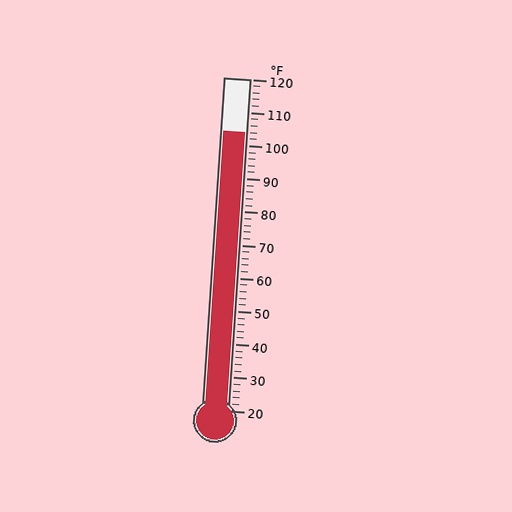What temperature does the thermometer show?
The thermometer shows approximately 104°F.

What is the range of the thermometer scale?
The thermometer scale ranges from 20°F to 120°F.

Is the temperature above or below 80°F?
The temperature is above 80°F.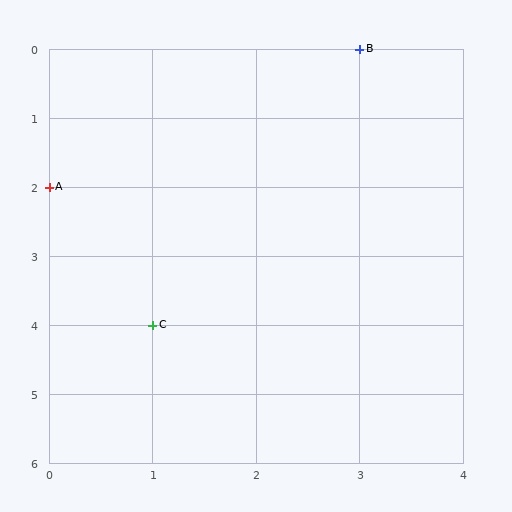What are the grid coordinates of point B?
Point B is at grid coordinates (3, 0).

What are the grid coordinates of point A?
Point A is at grid coordinates (0, 2).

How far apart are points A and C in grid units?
Points A and C are 1 column and 2 rows apart (about 2.2 grid units diagonally).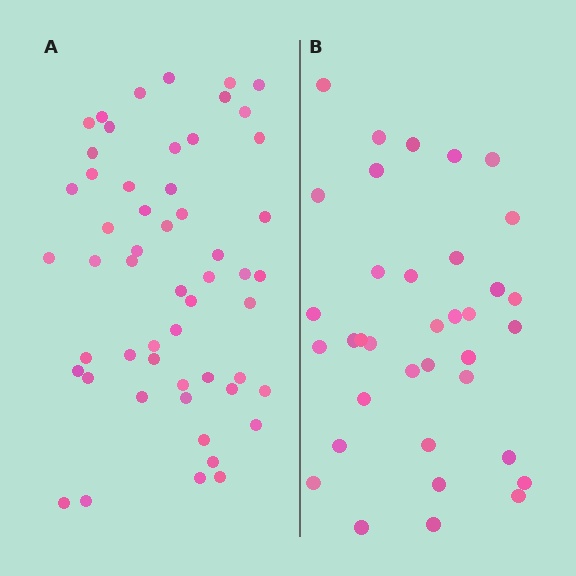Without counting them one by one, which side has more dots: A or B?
Region A (the left region) has more dots.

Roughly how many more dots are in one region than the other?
Region A has approximately 20 more dots than region B.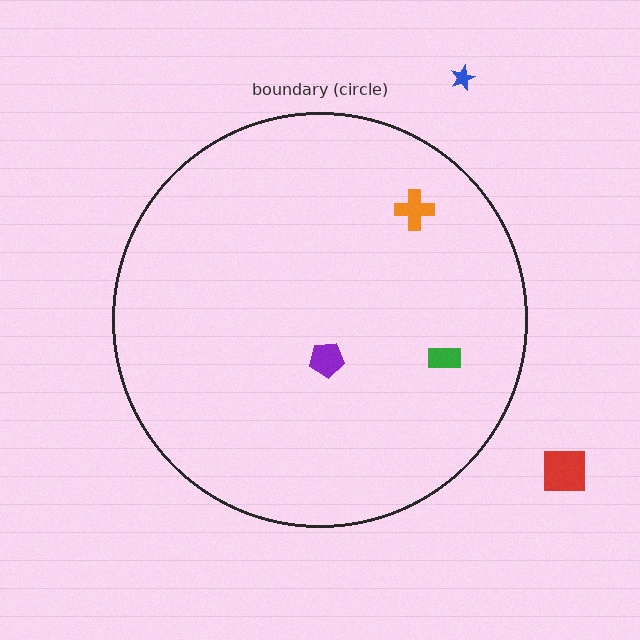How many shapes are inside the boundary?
3 inside, 2 outside.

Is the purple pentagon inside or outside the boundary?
Inside.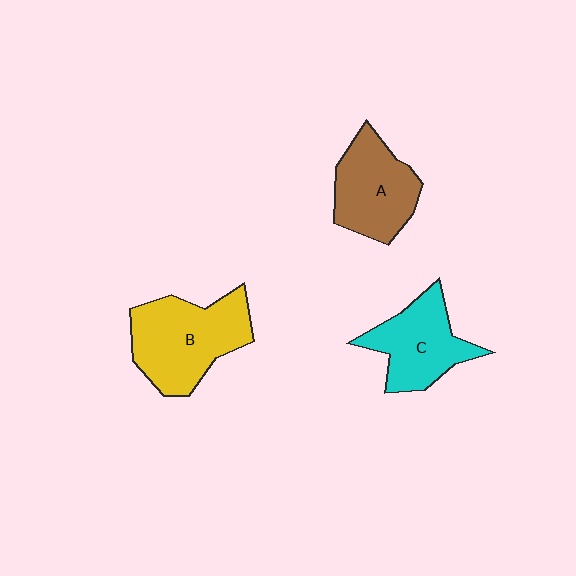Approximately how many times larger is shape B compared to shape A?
Approximately 1.3 times.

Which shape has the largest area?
Shape B (yellow).